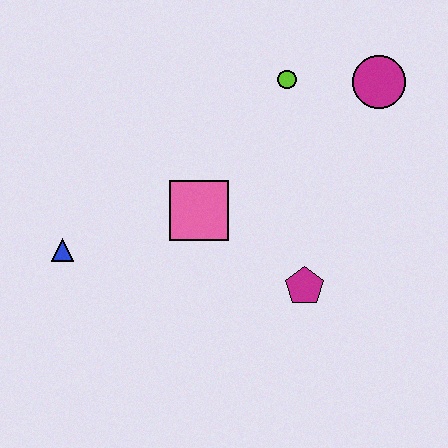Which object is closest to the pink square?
The magenta pentagon is closest to the pink square.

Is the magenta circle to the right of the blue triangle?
Yes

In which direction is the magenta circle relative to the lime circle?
The magenta circle is to the right of the lime circle.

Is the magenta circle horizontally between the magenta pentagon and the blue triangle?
No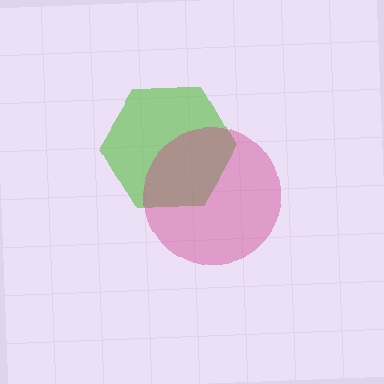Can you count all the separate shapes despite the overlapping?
Yes, there are 2 separate shapes.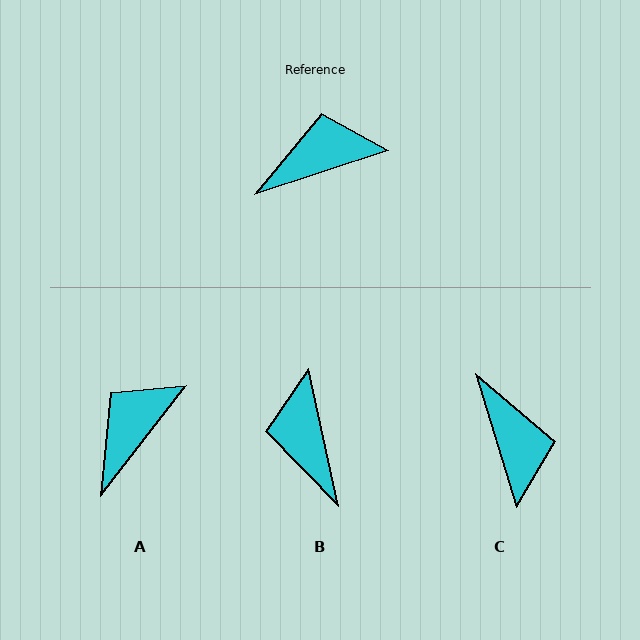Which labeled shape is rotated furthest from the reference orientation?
C, about 92 degrees away.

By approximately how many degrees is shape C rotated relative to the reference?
Approximately 92 degrees clockwise.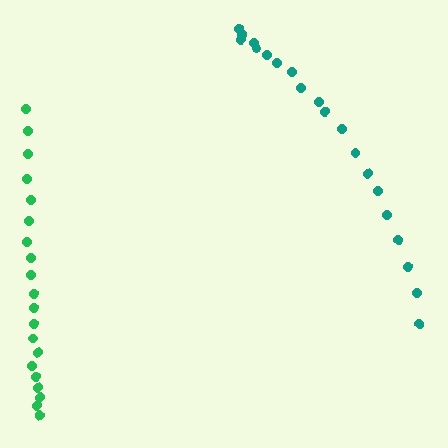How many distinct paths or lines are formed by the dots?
There are 2 distinct paths.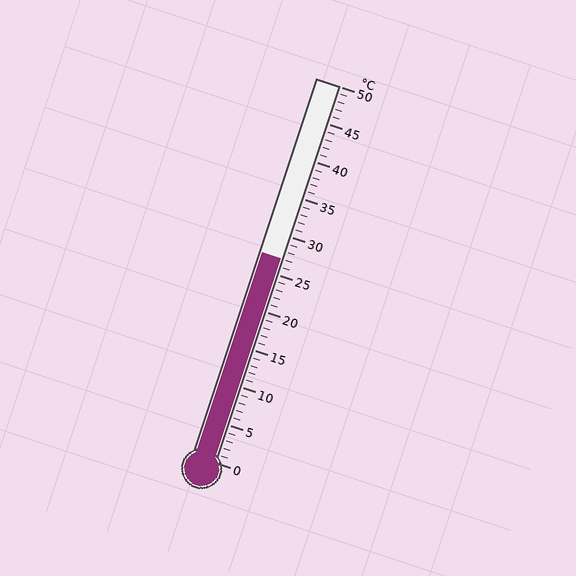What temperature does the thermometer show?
The thermometer shows approximately 27°C.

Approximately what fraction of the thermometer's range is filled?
The thermometer is filled to approximately 55% of its range.